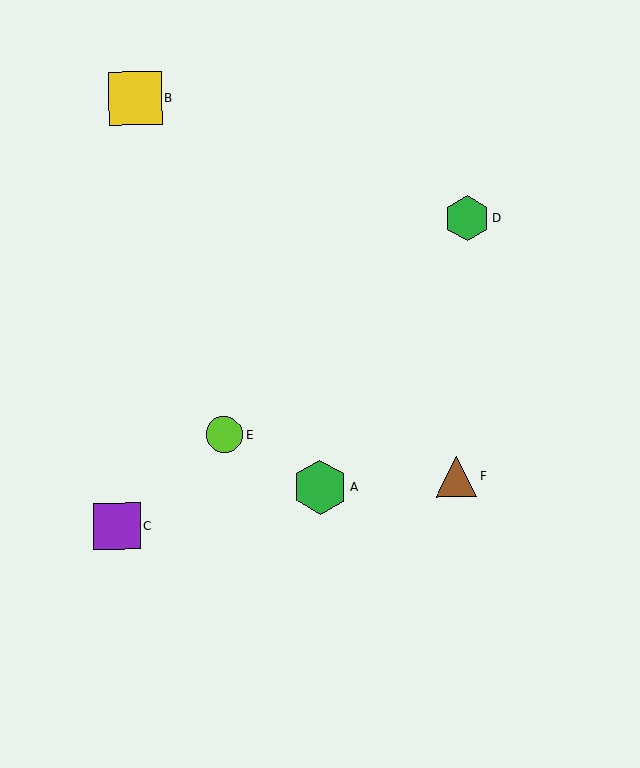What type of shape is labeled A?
Shape A is a green hexagon.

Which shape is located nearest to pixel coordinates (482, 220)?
The green hexagon (labeled D) at (467, 218) is nearest to that location.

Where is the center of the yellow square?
The center of the yellow square is at (135, 98).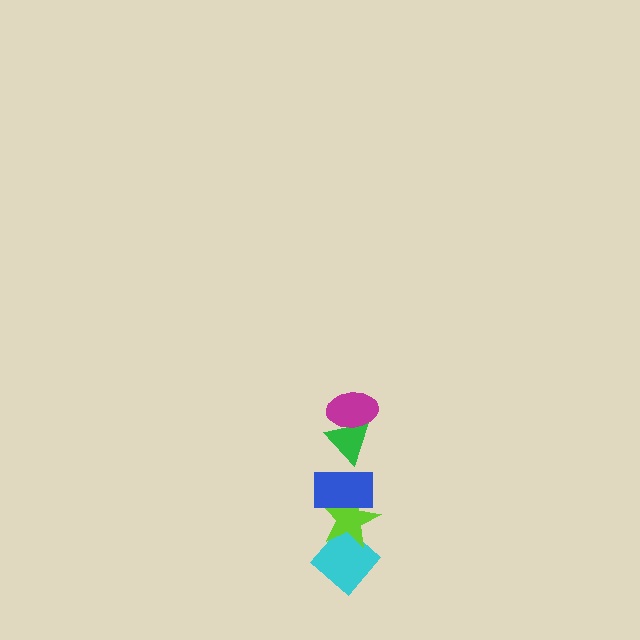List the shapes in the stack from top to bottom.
From top to bottom: the magenta ellipse, the green triangle, the blue rectangle, the lime star, the cyan diamond.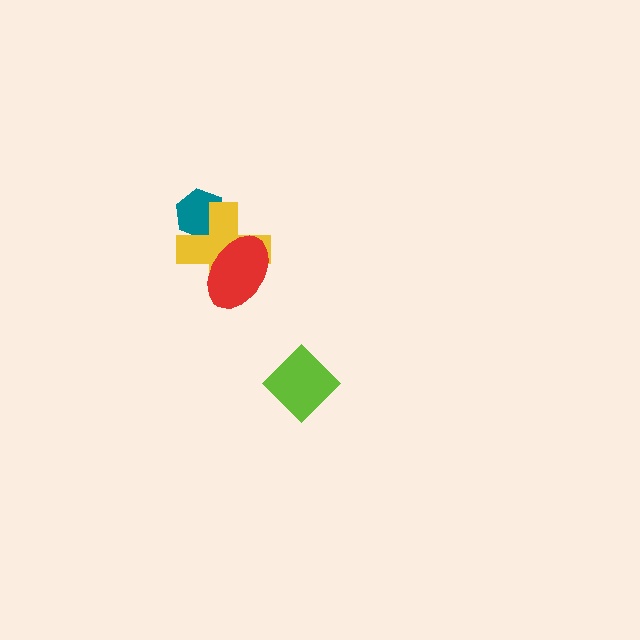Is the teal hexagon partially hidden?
Yes, it is partially covered by another shape.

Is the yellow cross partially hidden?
Yes, it is partially covered by another shape.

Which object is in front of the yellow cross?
The red ellipse is in front of the yellow cross.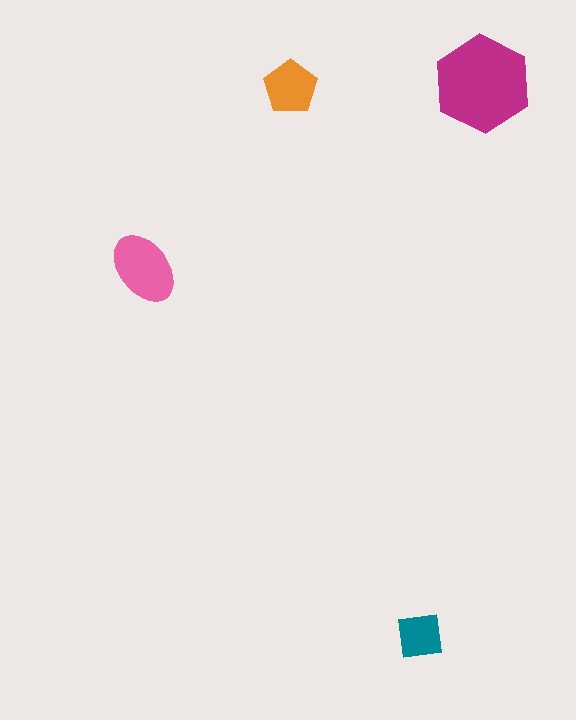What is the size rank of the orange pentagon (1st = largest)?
3rd.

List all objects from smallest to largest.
The teal square, the orange pentagon, the pink ellipse, the magenta hexagon.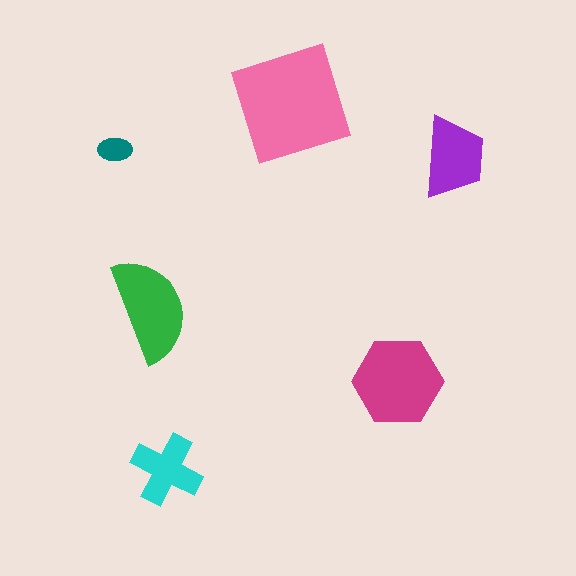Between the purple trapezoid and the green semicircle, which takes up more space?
The green semicircle.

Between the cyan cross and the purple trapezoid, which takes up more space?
The purple trapezoid.